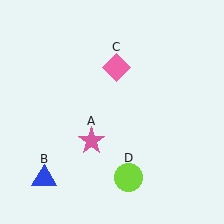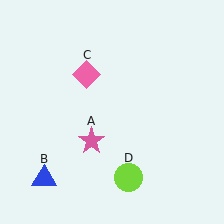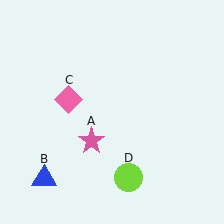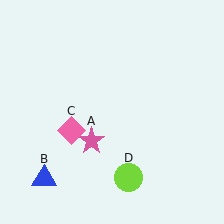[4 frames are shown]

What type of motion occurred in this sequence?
The pink diamond (object C) rotated counterclockwise around the center of the scene.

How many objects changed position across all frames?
1 object changed position: pink diamond (object C).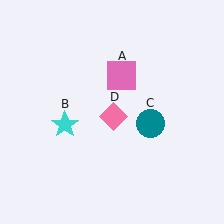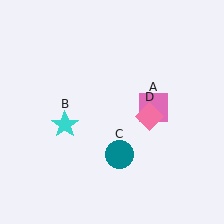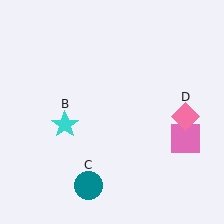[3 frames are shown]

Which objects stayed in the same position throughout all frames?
Cyan star (object B) remained stationary.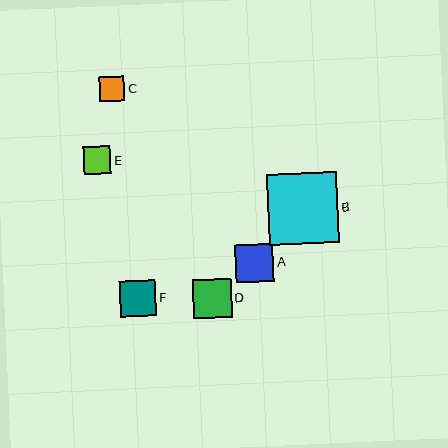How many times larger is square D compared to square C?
Square D is approximately 1.6 times the size of square C.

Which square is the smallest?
Square C is the smallest with a size of approximately 25 pixels.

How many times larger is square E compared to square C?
Square E is approximately 1.1 times the size of square C.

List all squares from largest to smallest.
From largest to smallest: B, D, A, F, E, C.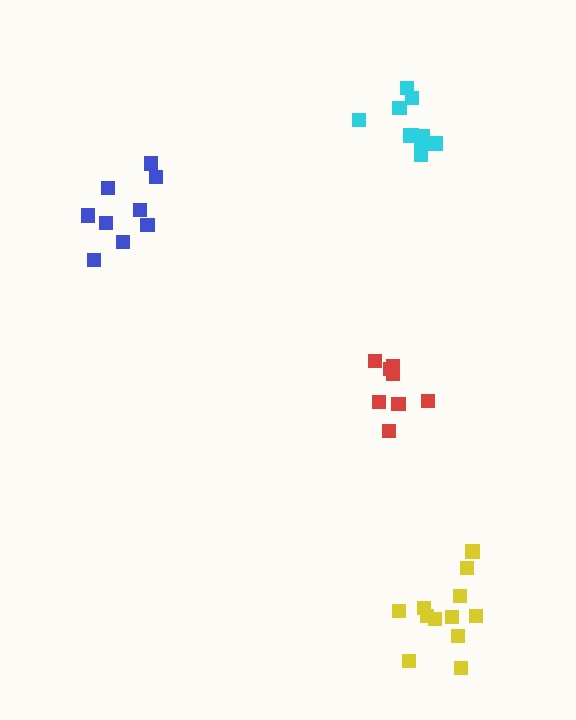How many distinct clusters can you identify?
There are 4 distinct clusters.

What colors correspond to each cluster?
The clusters are colored: blue, red, cyan, yellow.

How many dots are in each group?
Group 1: 9 dots, Group 2: 8 dots, Group 3: 10 dots, Group 4: 12 dots (39 total).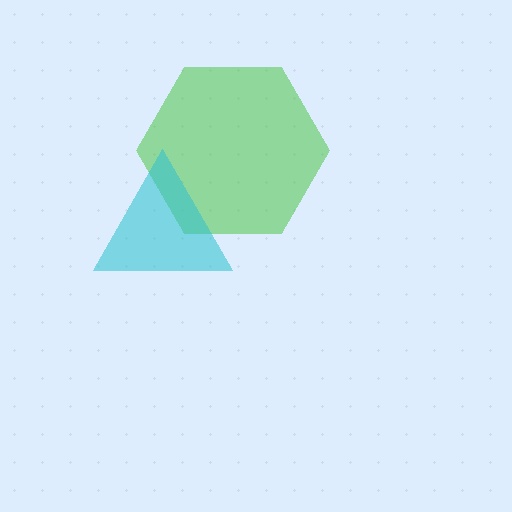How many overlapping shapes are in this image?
There are 2 overlapping shapes in the image.